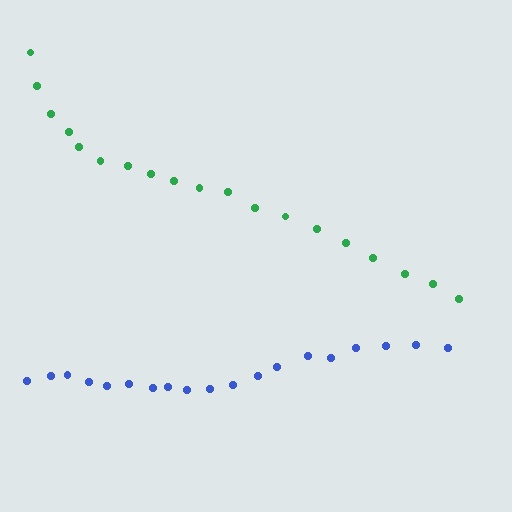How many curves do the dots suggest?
There are 2 distinct paths.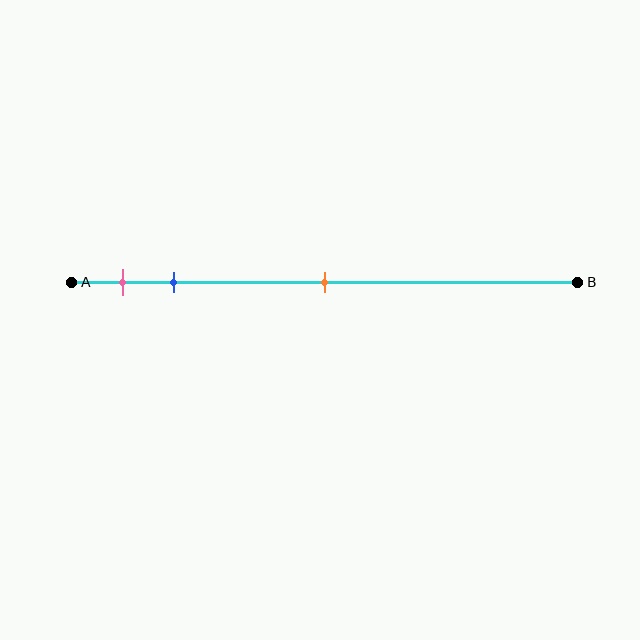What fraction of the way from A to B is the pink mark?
The pink mark is approximately 10% (0.1) of the way from A to B.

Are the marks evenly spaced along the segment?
No, the marks are not evenly spaced.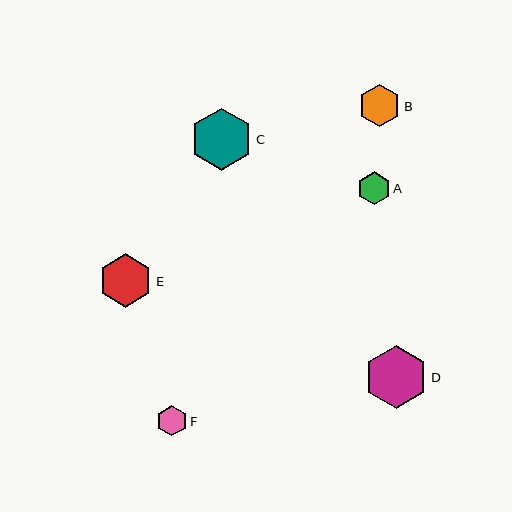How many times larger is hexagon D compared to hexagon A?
Hexagon D is approximately 2.0 times the size of hexagon A.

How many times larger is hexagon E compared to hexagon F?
Hexagon E is approximately 1.8 times the size of hexagon F.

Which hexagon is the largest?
Hexagon D is the largest with a size of approximately 64 pixels.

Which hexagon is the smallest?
Hexagon F is the smallest with a size of approximately 30 pixels.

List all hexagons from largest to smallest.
From largest to smallest: D, C, E, B, A, F.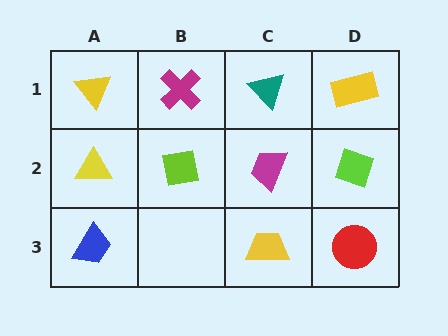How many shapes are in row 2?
4 shapes.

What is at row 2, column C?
A magenta trapezoid.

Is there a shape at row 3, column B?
No, that cell is empty.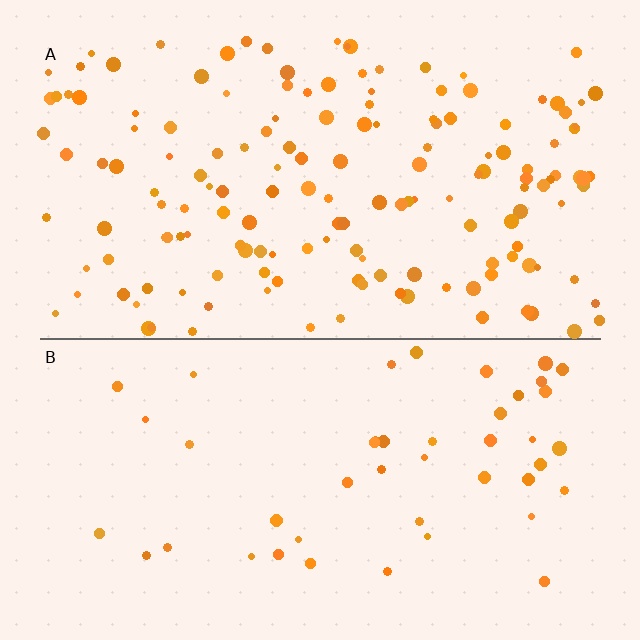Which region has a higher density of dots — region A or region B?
A (the top).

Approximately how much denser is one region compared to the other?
Approximately 3.3× — region A over region B.